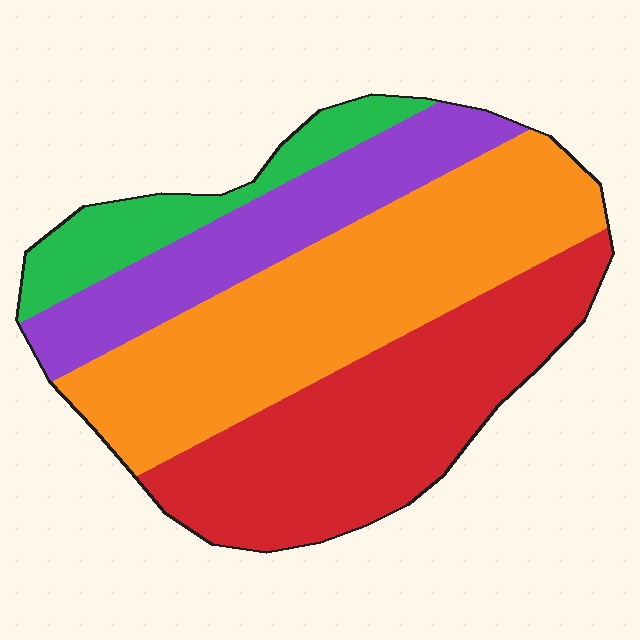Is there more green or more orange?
Orange.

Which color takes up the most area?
Orange, at roughly 40%.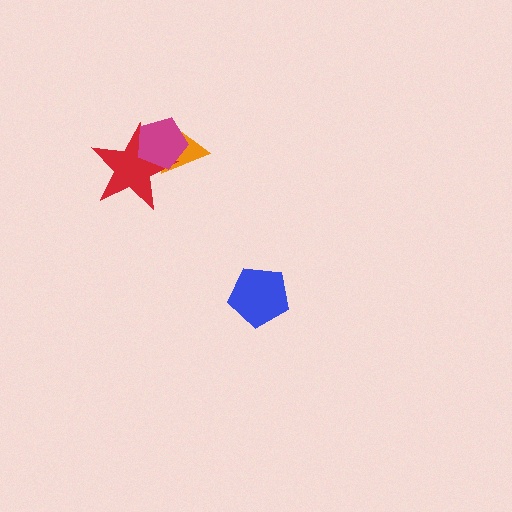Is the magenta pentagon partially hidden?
No, no other shape covers it.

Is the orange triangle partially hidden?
Yes, it is partially covered by another shape.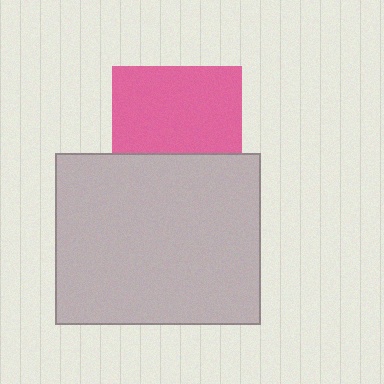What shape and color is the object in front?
The object in front is a light gray rectangle.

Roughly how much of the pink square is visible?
Most of it is visible (roughly 68%).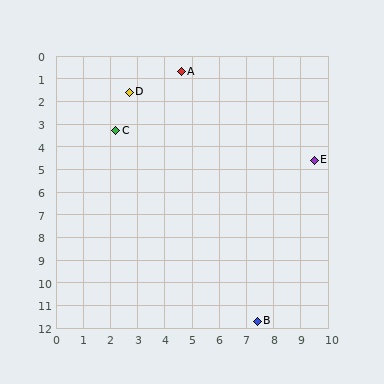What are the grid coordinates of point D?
Point D is at approximately (2.7, 1.6).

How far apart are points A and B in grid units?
Points A and B are about 11.4 grid units apart.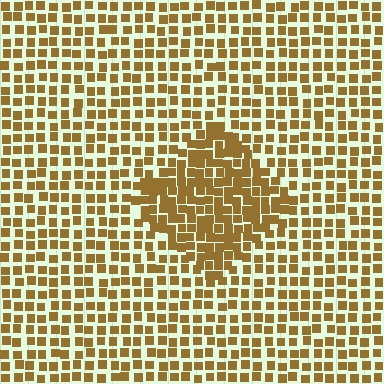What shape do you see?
I see a diamond.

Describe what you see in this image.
The image contains small brown elements arranged at two different densities. A diamond-shaped region is visible where the elements are more densely packed than the surrounding area.